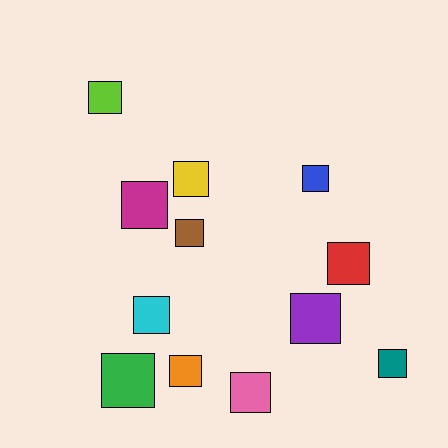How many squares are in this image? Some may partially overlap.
There are 12 squares.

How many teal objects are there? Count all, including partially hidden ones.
There is 1 teal object.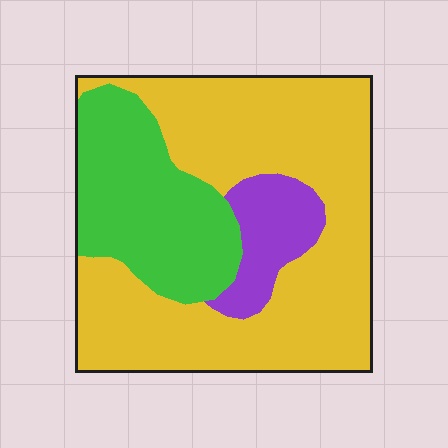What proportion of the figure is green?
Green takes up between a quarter and a half of the figure.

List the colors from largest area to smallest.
From largest to smallest: yellow, green, purple.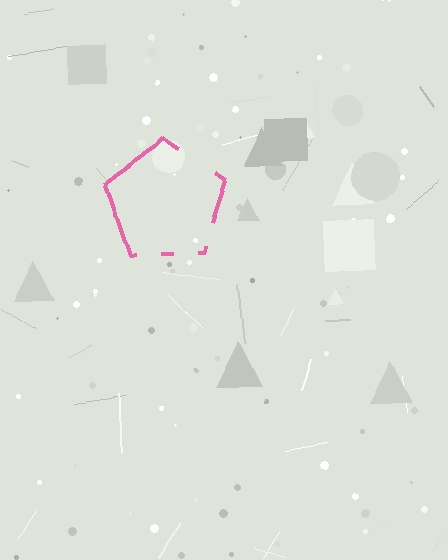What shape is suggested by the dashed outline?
The dashed outline suggests a pentagon.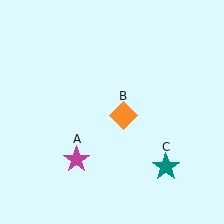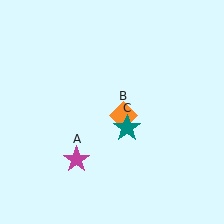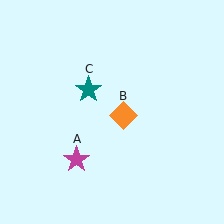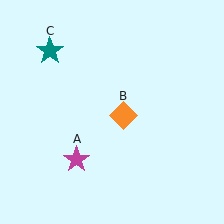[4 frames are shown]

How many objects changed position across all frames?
1 object changed position: teal star (object C).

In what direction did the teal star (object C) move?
The teal star (object C) moved up and to the left.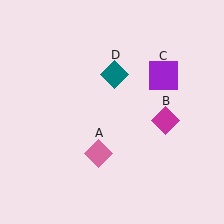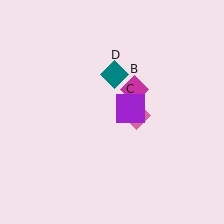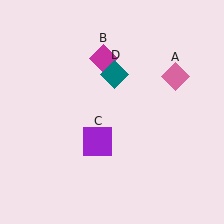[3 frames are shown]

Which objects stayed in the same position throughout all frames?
Teal diamond (object D) remained stationary.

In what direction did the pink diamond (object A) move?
The pink diamond (object A) moved up and to the right.